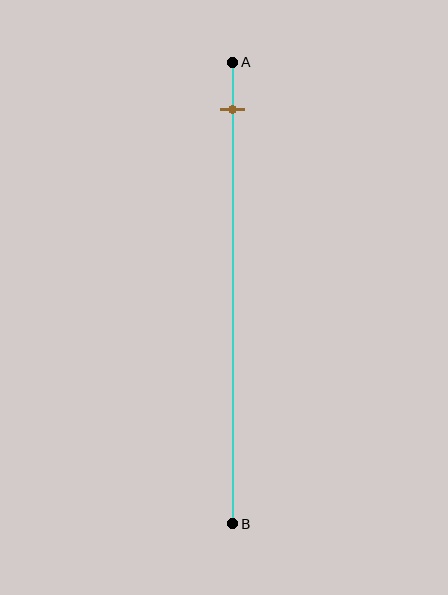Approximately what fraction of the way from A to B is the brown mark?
The brown mark is approximately 10% of the way from A to B.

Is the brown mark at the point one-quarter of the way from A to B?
No, the mark is at about 10% from A, not at the 25% one-quarter point.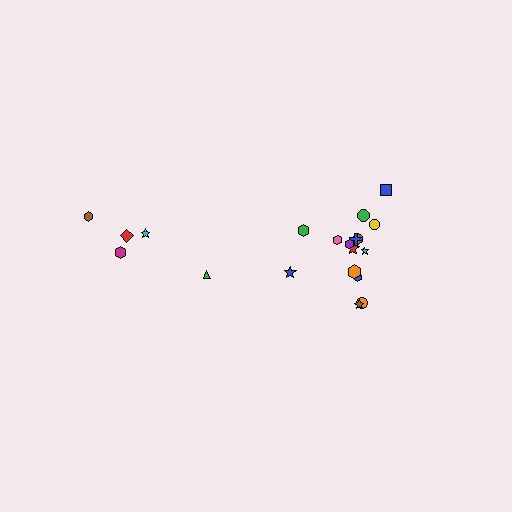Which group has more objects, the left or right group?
The right group.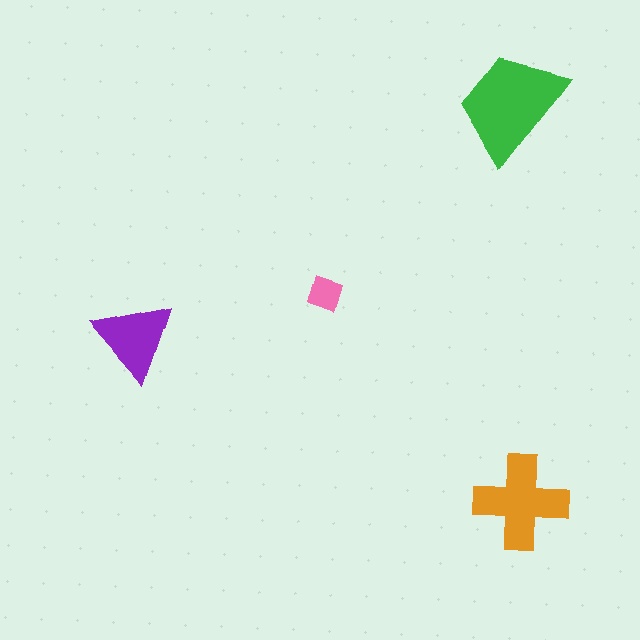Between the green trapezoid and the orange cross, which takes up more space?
The green trapezoid.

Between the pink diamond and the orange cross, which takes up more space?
The orange cross.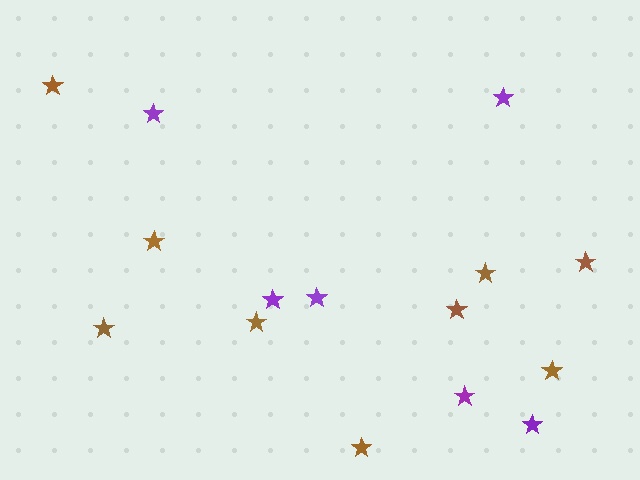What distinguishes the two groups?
There are 2 groups: one group of purple stars (6) and one group of brown stars (9).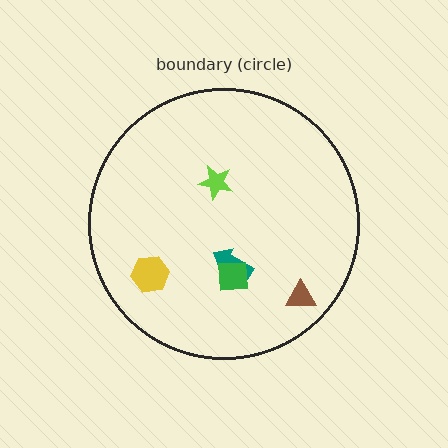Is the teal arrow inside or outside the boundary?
Inside.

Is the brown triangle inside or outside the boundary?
Inside.